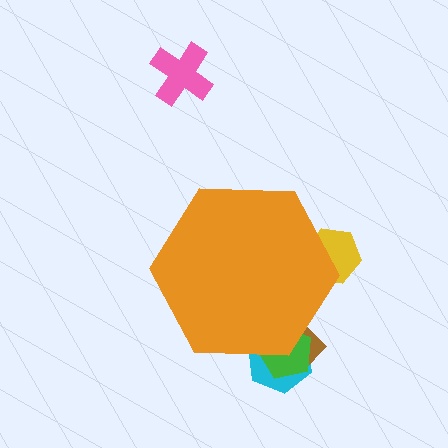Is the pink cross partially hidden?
No, the pink cross is fully visible.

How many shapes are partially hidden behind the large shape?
4 shapes are partially hidden.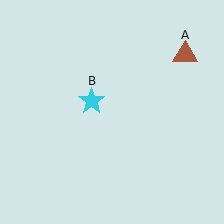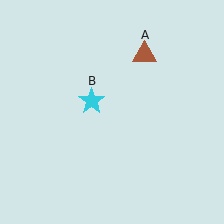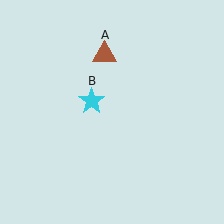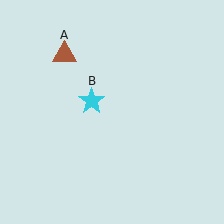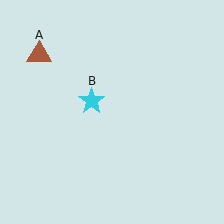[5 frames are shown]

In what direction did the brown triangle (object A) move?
The brown triangle (object A) moved left.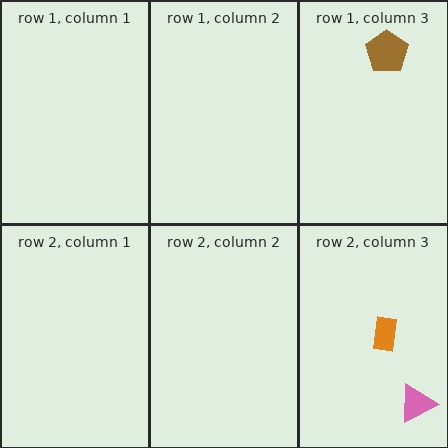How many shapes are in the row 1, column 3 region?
1.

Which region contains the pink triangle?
The row 2, column 3 region.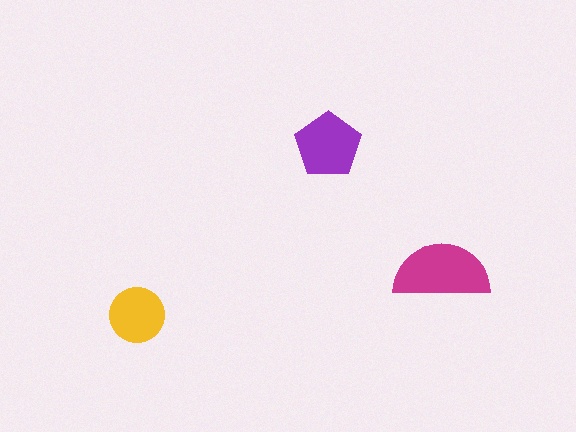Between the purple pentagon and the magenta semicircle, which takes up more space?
The magenta semicircle.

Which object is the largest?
The magenta semicircle.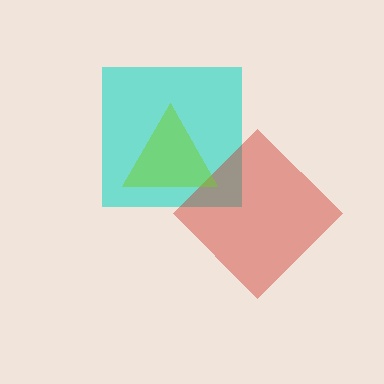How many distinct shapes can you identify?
There are 3 distinct shapes: a cyan square, a red diamond, a lime triangle.